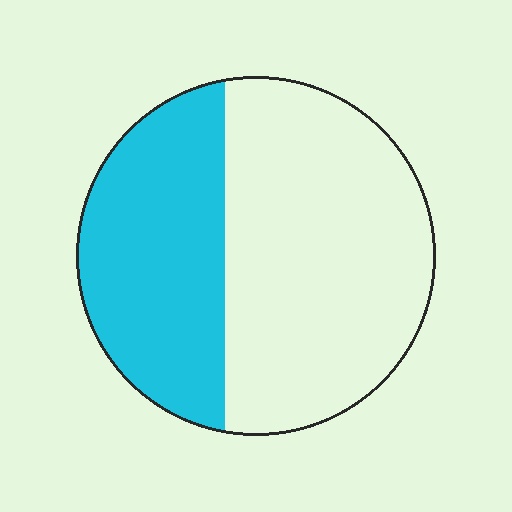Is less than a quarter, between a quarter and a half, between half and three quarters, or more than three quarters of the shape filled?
Between a quarter and a half.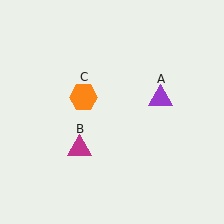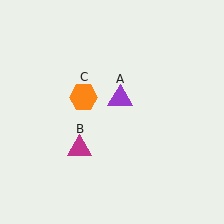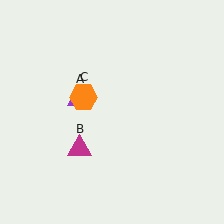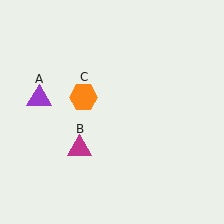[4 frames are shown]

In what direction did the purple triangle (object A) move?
The purple triangle (object A) moved left.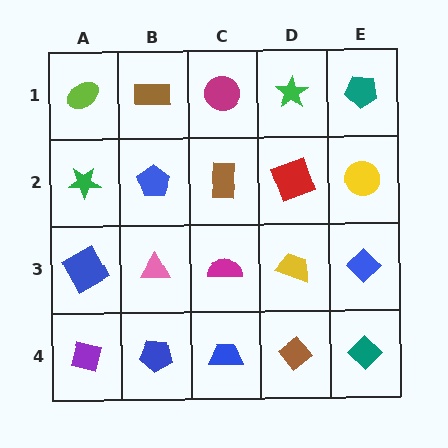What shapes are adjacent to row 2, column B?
A brown rectangle (row 1, column B), a pink triangle (row 3, column B), a green star (row 2, column A), a brown rectangle (row 2, column C).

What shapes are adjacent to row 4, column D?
A yellow trapezoid (row 3, column D), a blue trapezoid (row 4, column C), a teal diamond (row 4, column E).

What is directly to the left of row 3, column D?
A magenta semicircle.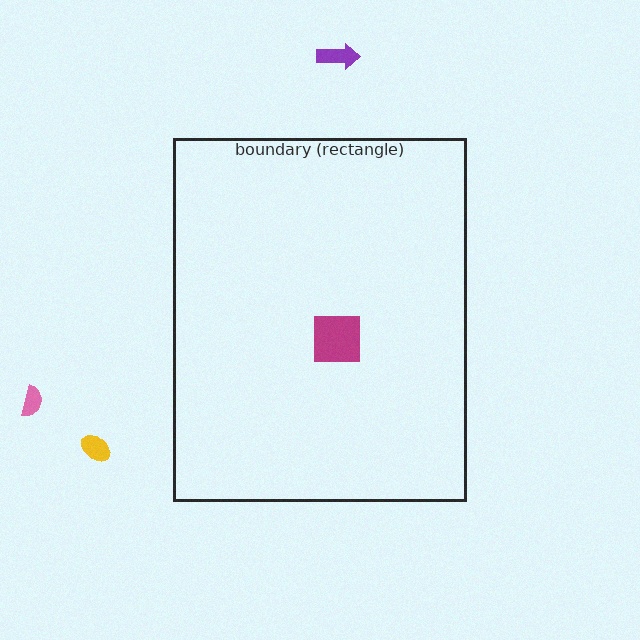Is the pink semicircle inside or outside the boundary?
Outside.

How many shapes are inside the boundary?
1 inside, 3 outside.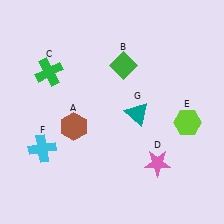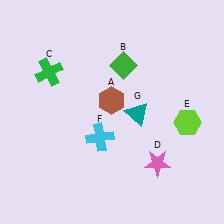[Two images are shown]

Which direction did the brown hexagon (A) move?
The brown hexagon (A) moved right.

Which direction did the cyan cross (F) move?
The cyan cross (F) moved right.